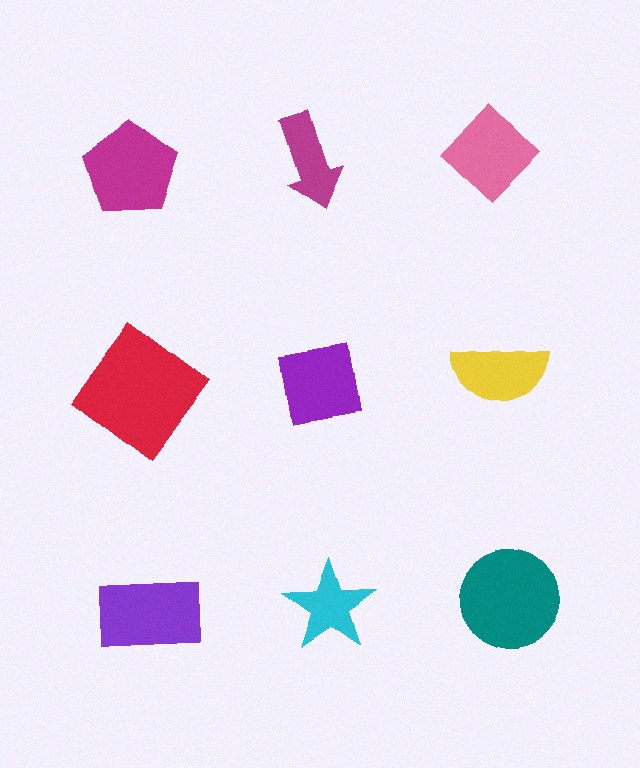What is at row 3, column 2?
A cyan star.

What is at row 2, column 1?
A red diamond.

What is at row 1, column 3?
A pink diamond.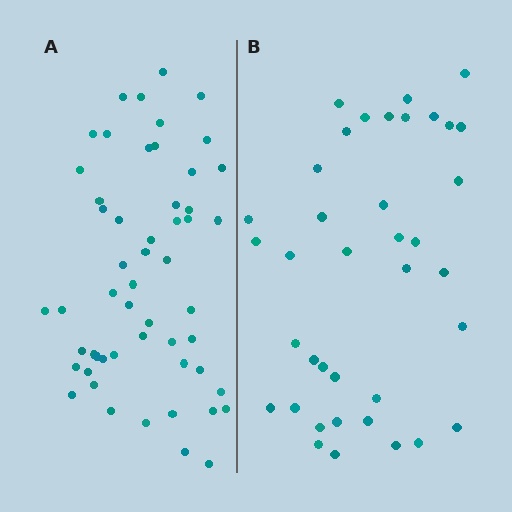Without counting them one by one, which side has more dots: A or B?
Region A (the left region) has more dots.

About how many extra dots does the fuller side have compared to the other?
Region A has approximately 15 more dots than region B.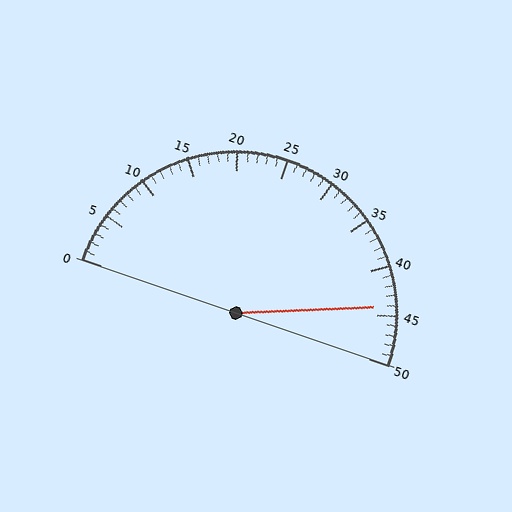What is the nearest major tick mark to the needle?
The nearest major tick mark is 45.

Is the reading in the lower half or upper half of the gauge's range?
The reading is in the upper half of the range (0 to 50).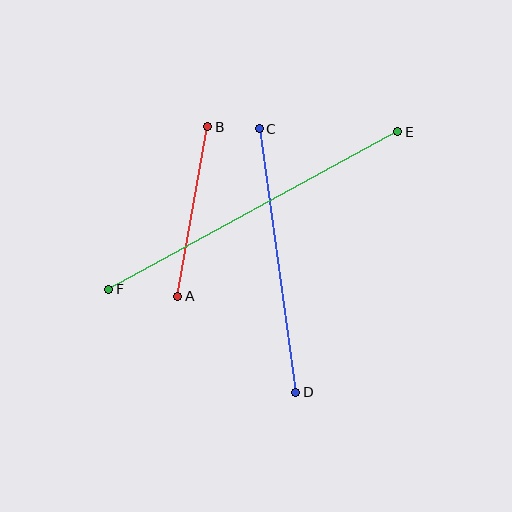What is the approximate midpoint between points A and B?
The midpoint is at approximately (193, 211) pixels.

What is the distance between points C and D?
The distance is approximately 266 pixels.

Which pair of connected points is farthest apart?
Points E and F are farthest apart.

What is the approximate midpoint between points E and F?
The midpoint is at approximately (253, 211) pixels.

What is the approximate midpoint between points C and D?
The midpoint is at approximately (277, 260) pixels.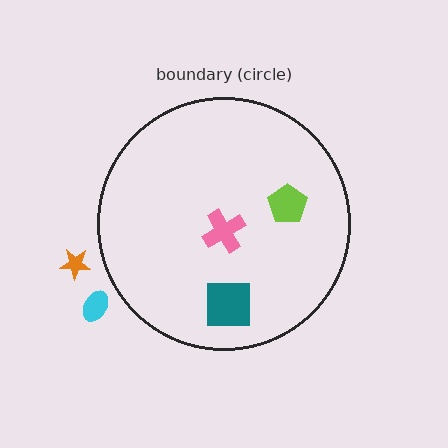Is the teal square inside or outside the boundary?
Inside.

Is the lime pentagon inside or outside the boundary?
Inside.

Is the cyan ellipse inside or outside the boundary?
Outside.